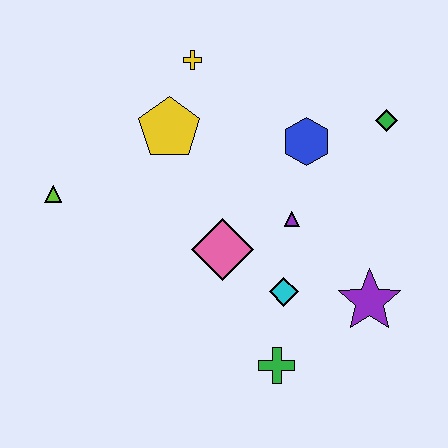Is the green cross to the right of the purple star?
No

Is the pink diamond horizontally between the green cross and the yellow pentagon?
Yes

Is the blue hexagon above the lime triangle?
Yes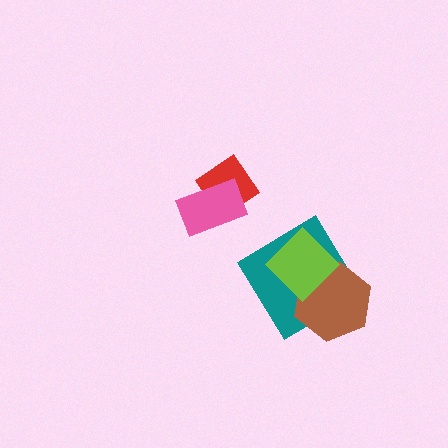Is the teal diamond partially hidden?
Yes, it is partially covered by another shape.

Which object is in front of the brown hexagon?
The lime diamond is in front of the brown hexagon.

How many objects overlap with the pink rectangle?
1 object overlaps with the pink rectangle.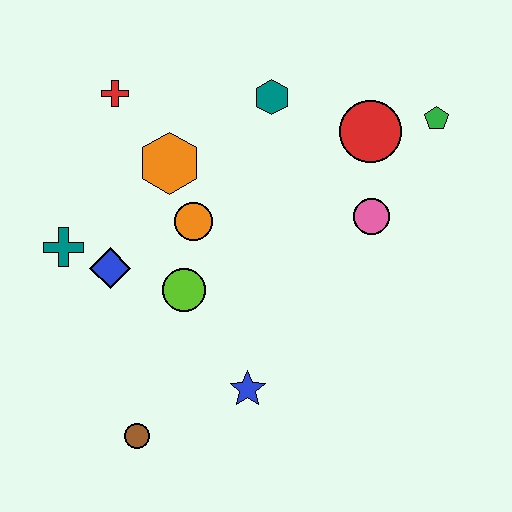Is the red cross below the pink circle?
No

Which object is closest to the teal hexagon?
The red circle is closest to the teal hexagon.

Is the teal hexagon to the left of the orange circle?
No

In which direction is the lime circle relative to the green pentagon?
The lime circle is to the left of the green pentagon.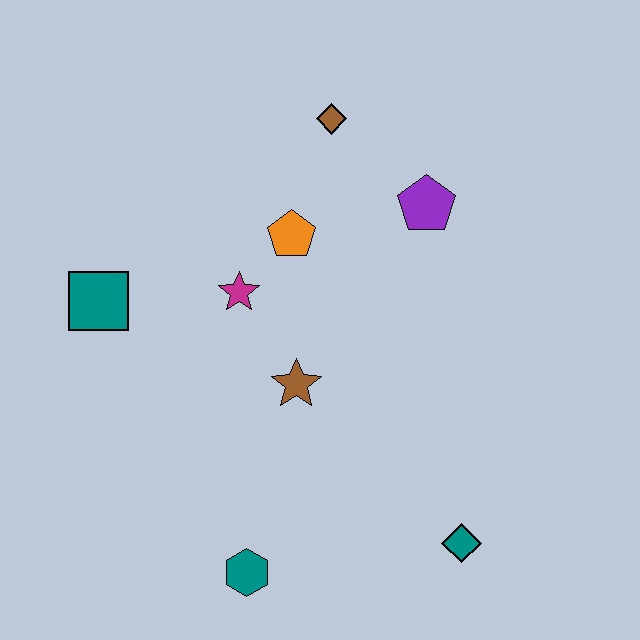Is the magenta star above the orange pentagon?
No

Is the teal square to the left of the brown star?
Yes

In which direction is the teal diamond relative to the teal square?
The teal diamond is to the right of the teal square.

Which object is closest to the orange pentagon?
The magenta star is closest to the orange pentagon.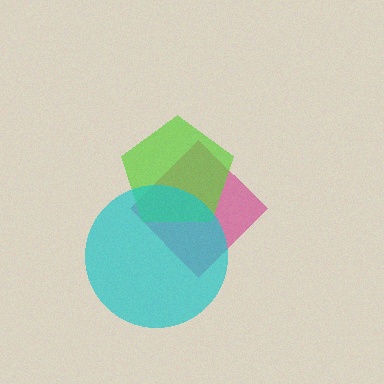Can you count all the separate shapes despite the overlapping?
Yes, there are 3 separate shapes.